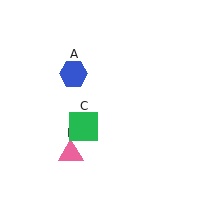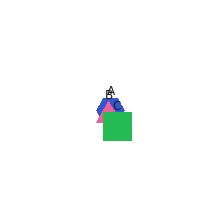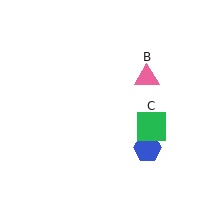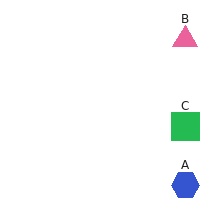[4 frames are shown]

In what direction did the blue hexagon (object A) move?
The blue hexagon (object A) moved down and to the right.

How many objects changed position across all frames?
3 objects changed position: blue hexagon (object A), pink triangle (object B), green square (object C).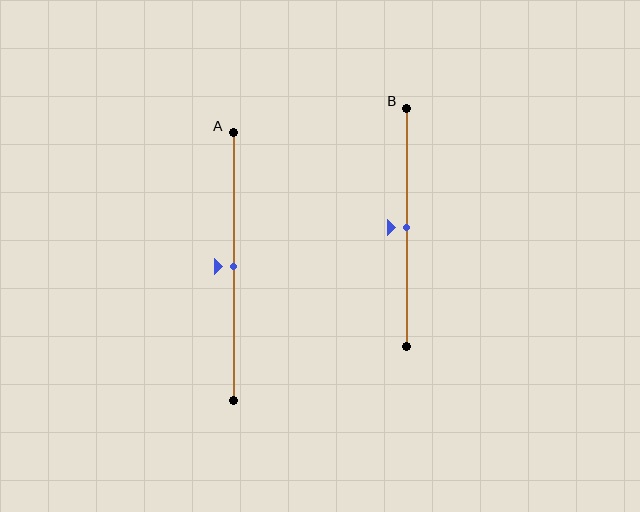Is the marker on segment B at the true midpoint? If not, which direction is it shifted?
Yes, the marker on segment B is at the true midpoint.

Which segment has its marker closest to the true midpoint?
Segment A has its marker closest to the true midpoint.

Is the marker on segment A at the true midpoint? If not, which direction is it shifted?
Yes, the marker on segment A is at the true midpoint.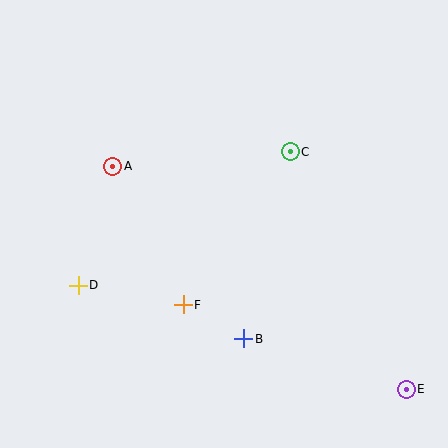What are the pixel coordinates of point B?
Point B is at (244, 339).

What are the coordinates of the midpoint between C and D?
The midpoint between C and D is at (184, 218).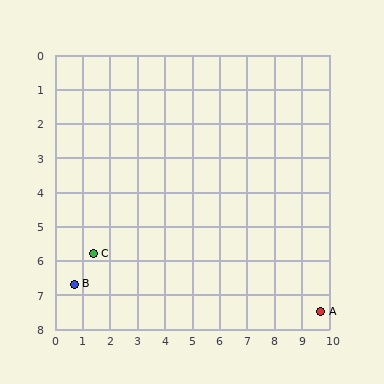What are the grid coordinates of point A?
Point A is at approximately (9.7, 7.5).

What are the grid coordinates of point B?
Point B is at approximately (0.7, 6.7).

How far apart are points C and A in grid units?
Points C and A are about 8.5 grid units apart.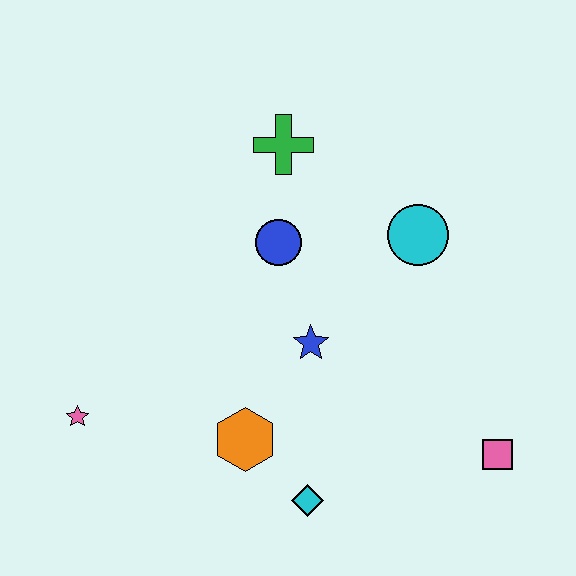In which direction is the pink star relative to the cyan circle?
The pink star is to the left of the cyan circle.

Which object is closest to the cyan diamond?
The orange hexagon is closest to the cyan diamond.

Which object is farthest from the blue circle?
The pink square is farthest from the blue circle.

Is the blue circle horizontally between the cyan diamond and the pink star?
Yes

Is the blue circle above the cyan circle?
No